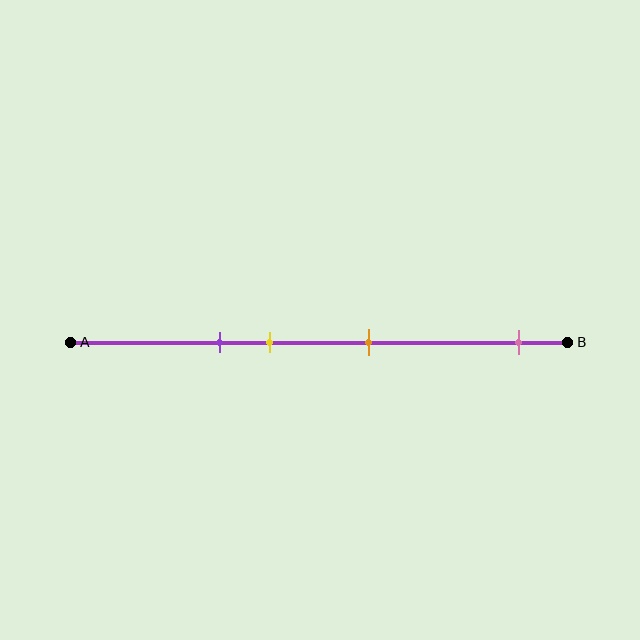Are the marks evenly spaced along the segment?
No, the marks are not evenly spaced.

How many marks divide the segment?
There are 4 marks dividing the segment.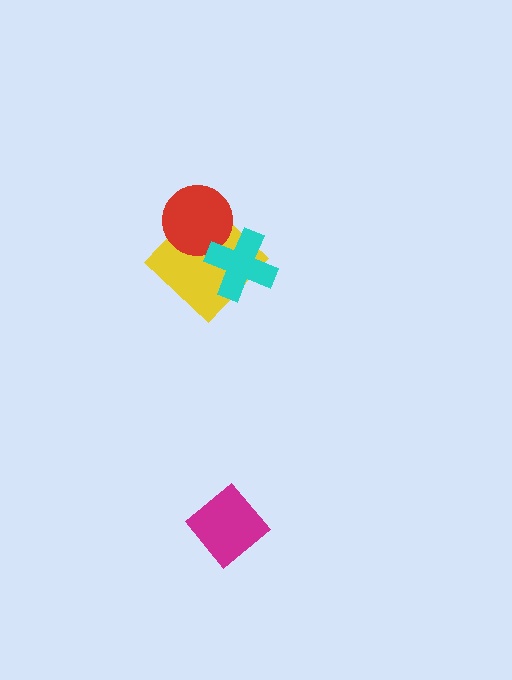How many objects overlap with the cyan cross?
2 objects overlap with the cyan cross.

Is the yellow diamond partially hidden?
Yes, it is partially covered by another shape.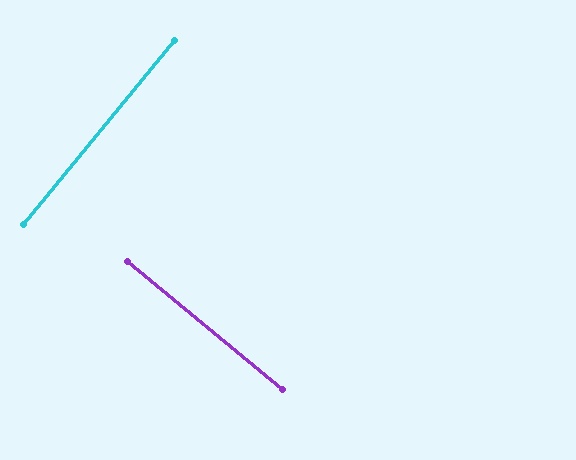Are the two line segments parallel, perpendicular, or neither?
Perpendicular — they meet at approximately 90°.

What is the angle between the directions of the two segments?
Approximately 90 degrees.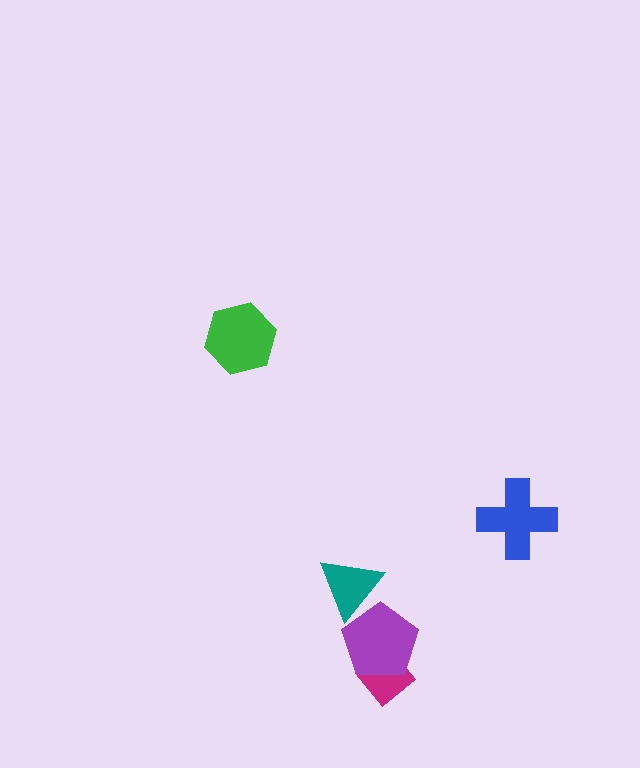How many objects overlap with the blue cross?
0 objects overlap with the blue cross.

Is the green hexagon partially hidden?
No, no other shape covers it.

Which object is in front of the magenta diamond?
The purple pentagon is in front of the magenta diamond.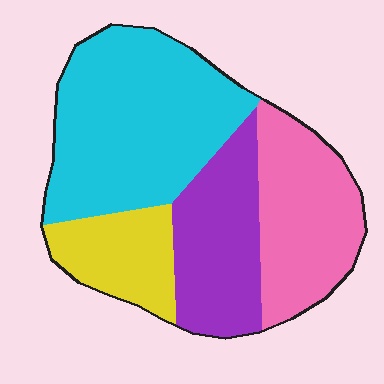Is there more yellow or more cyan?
Cyan.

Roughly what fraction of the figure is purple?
Purple covers about 20% of the figure.